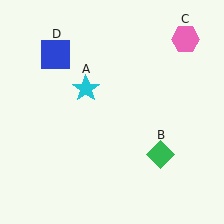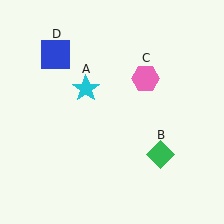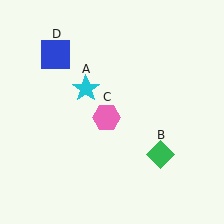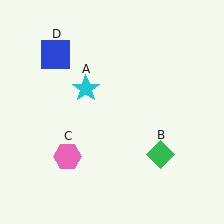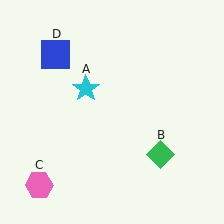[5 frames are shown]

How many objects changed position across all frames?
1 object changed position: pink hexagon (object C).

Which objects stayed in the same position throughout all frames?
Cyan star (object A) and green diamond (object B) and blue square (object D) remained stationary.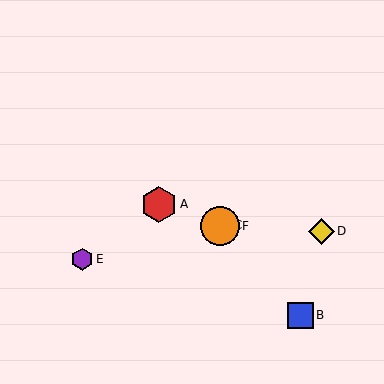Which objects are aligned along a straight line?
Objects B, C, F are aligned along a straight line.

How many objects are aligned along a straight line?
3 objects (B, C, F) are aligned along a straight line.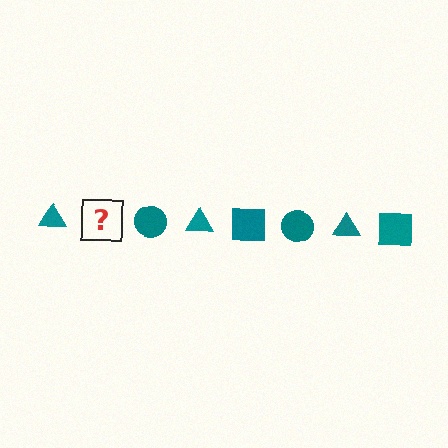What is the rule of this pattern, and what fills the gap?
The rule is that the pattern cycles through triangle, square, circle shapes in teal. The gap should be filled with a teal square.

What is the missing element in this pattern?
The missing element is a teal square.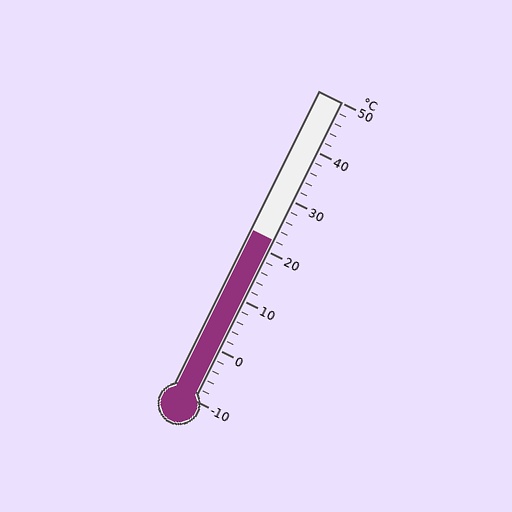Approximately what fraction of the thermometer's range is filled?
The thermometer is filled to approximately 55% of its range.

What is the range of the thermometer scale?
The thermometer scale ranges from -10°C to 50°C.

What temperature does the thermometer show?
The thermometer shows approximately 22°C.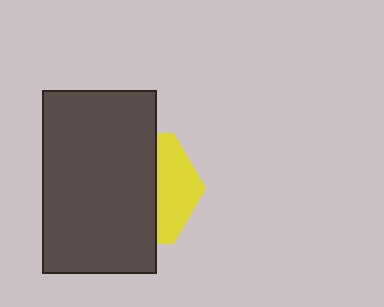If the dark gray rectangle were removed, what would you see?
You would see the complete yellow hexagon.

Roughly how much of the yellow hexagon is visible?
A small part of it is visible (roughly 34%).